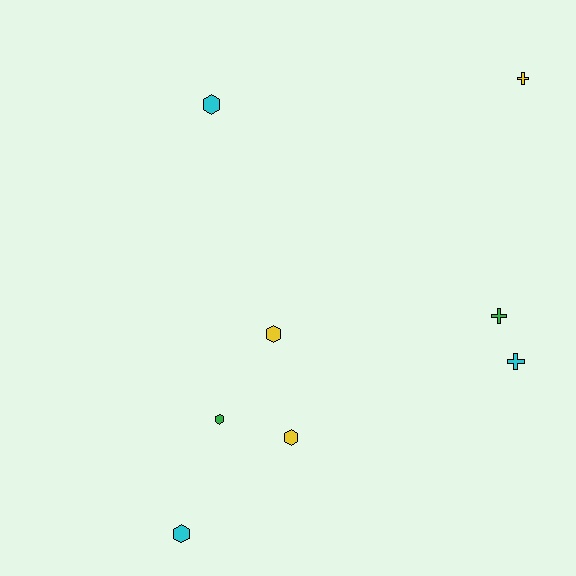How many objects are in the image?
There are 8 objects.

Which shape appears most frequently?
Hexagon, with 5 objects.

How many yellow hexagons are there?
There are 2 yellow hexagons.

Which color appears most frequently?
Yellow, with 3 objects.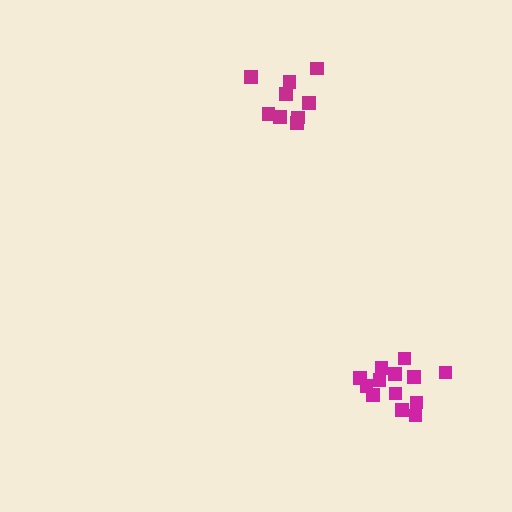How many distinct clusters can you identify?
There are 2 distinct clusters.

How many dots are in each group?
Group 1: 13 dots, Group 2: 9 dots (22 total).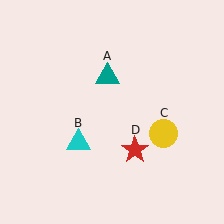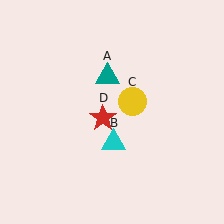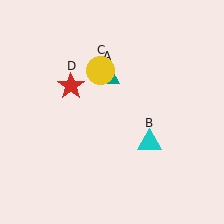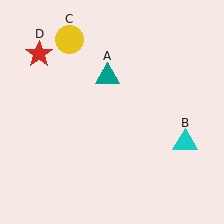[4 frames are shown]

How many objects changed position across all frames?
3 objects changed position: cyan triangle (object B), yellow circle (object C), red star (object D).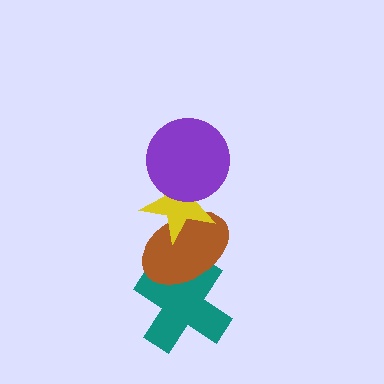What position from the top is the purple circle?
The purple circle is 1st from the top.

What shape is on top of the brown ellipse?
The yellow star is on top of the brown ellipse.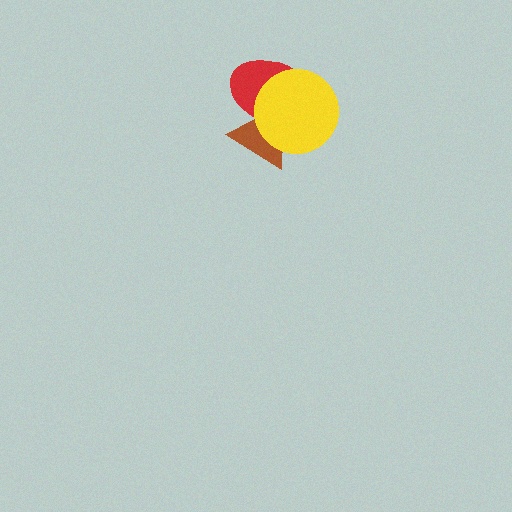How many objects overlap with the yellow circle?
2 objects overlap with the yellow circle.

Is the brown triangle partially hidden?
Yes, it is partially covered by another shape.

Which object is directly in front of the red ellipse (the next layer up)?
The brown triangle is directly in front of the red ellipse.